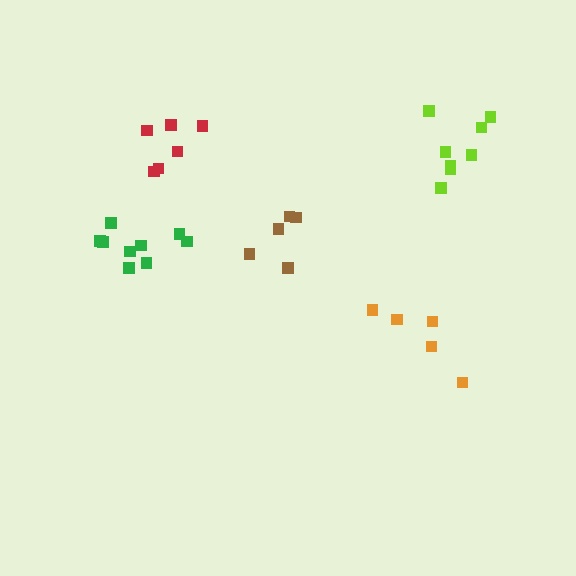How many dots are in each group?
Group 1: 5 dots, Group 2: 5 dots, Group 3: 8 dots, Group 4: 6 dots, Group 5: 9 dots (33 total).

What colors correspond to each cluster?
The clusters are colored: brown, orange, lime, red, green.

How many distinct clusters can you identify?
There are 5 distinct clusters.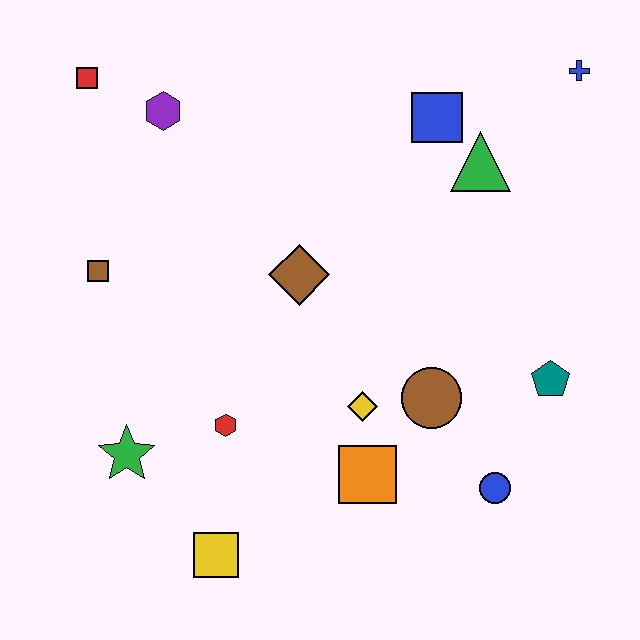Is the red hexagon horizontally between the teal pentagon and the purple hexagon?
Yes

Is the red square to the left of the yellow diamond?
Yes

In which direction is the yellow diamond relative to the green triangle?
The yellow diamond is below the green triangle.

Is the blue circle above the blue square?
No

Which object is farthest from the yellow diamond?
The red square is farthest from the yellow diamond.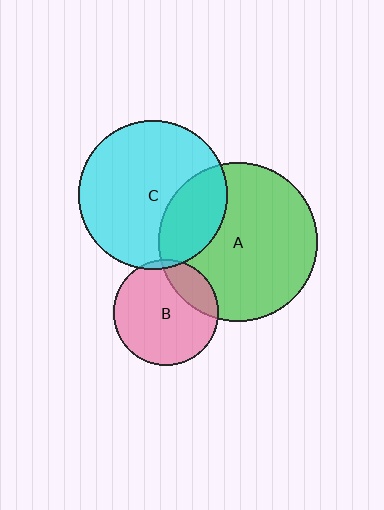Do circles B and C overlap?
Yes.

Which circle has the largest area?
Circle A (green).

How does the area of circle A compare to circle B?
Approximately 2.3 times.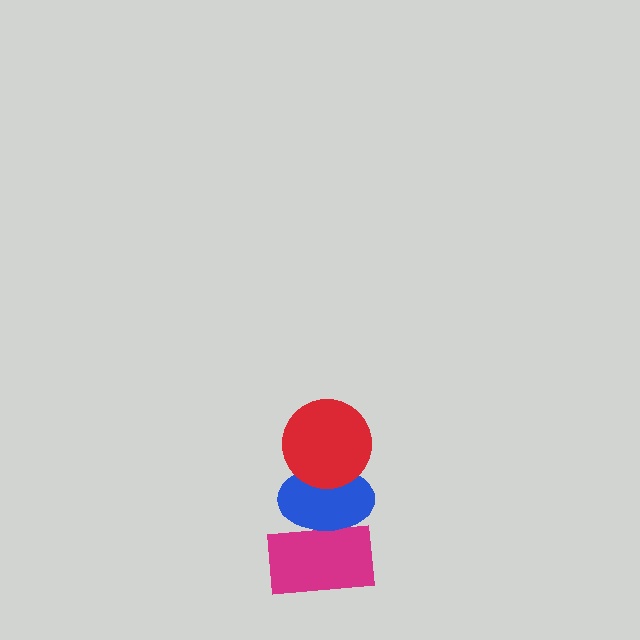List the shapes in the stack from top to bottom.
From top to bottom: the red circle, the blue ellipse, the magenta rectangle.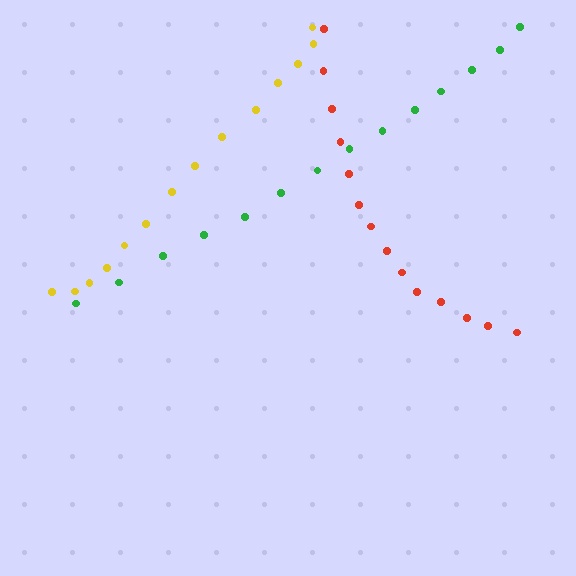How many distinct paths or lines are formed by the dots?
There are 3 distinct paths.